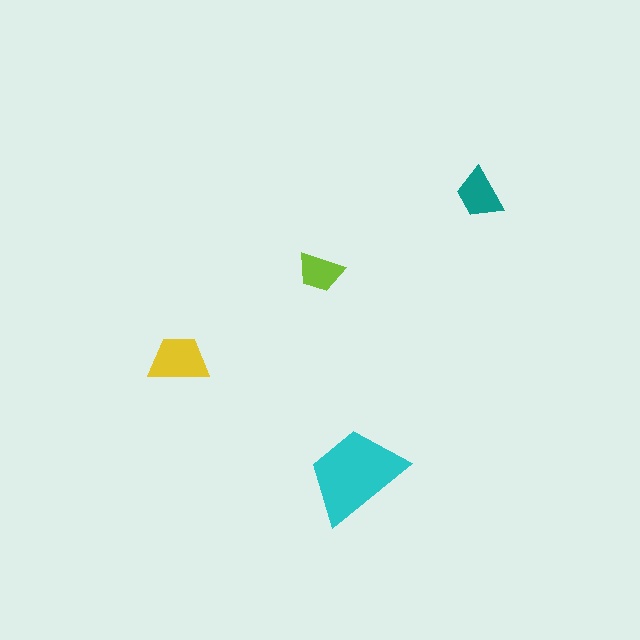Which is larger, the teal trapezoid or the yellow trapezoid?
The yellow one.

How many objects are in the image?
There are 4 objects in the image.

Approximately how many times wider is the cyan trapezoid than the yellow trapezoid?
About 1.5 times wider.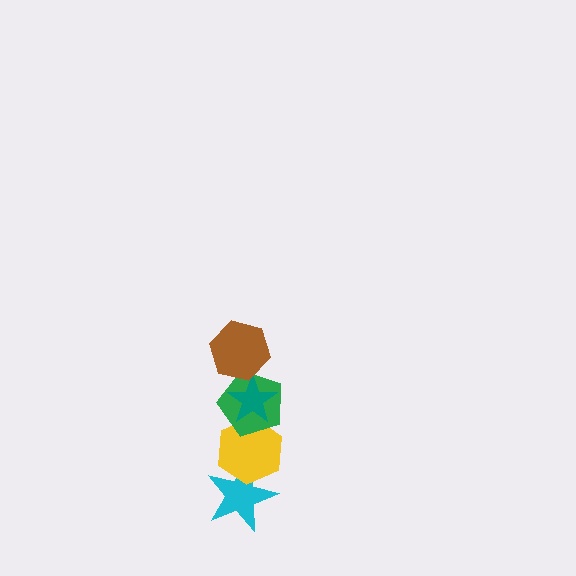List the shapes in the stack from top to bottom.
From top to bottom: the brown hexagon, the teal star, the green pentagon, the yellow hexagon, the cyan star.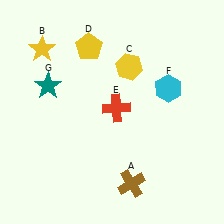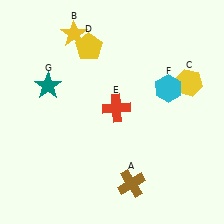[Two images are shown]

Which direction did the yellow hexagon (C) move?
The yellow hexagon (C) moved right.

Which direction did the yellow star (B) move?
The yellow star (B) moved right.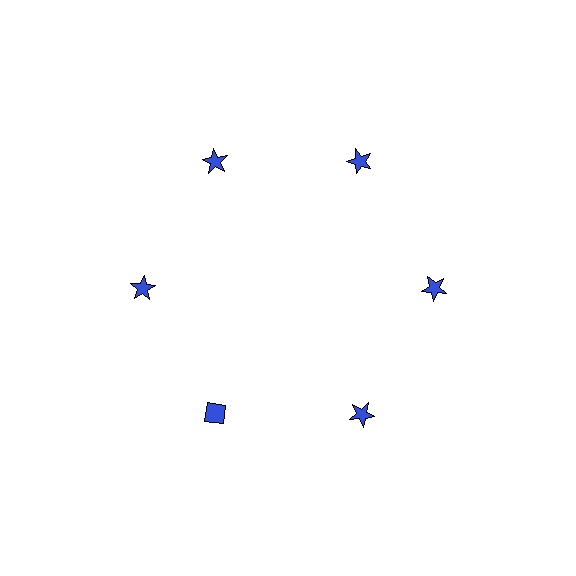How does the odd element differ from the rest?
It has a different shape: diamond instead of star.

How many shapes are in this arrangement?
There are 6 shapes arranged in a ring pattern.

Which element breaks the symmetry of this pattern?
The blue diamond at roughly the 7 o'clock position breaks the symmetry. All other shapes are blue stars.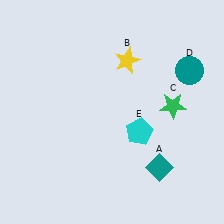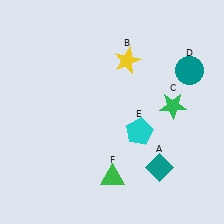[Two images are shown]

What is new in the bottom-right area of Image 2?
A green triangle (F) was added in the bottom-right area of Image 2.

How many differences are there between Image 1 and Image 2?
There is 1 difference between the two images.